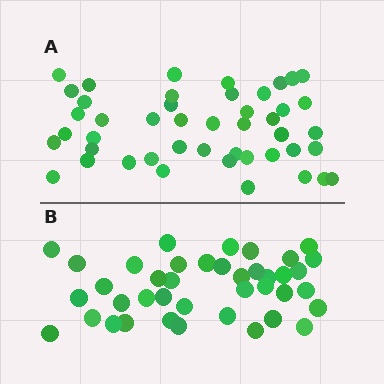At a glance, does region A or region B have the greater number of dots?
Region A (the top region) has more dots.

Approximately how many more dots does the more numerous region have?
Region A has about 6 more dots than region B.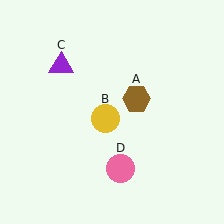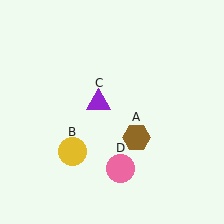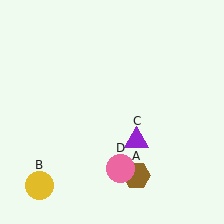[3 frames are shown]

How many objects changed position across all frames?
3 objects changed position: brown hexagon (object A), yellow circle (object B), purple triangle (object C).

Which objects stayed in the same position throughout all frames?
Pink circle (object D) remained stationary.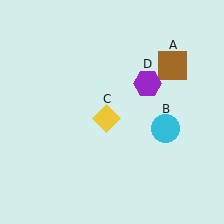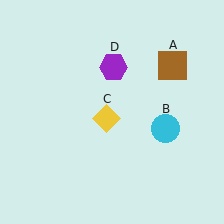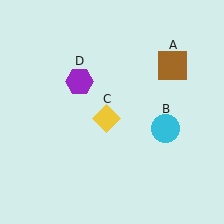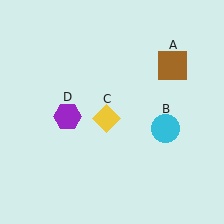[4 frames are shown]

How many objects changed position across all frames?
1 object changed position: purple hexagon (object D).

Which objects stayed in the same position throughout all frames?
Brown square (object A) and cyan circle (object B) and yellow diamond (object C) remained stationary.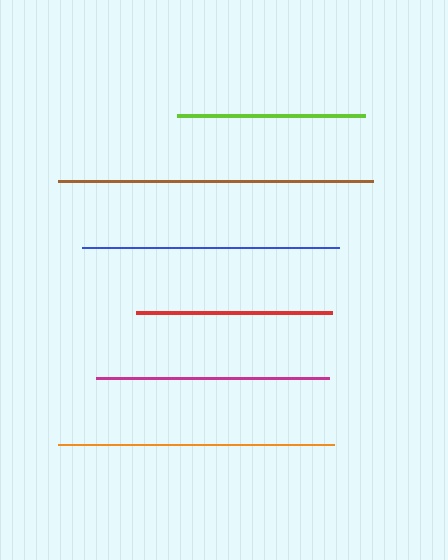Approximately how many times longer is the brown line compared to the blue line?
The brown line is approximately 1.2 times the length of the blue line.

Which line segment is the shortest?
The lime line is the shortest at approximately 187 pixels.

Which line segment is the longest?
The brown line is the longest at approximately 314 pixels.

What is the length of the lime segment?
The lime segment is approximately 187 pixels long.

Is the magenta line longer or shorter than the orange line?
The orange line is longer than the magenta line.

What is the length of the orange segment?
The orange segment is approximately 277 pixels long.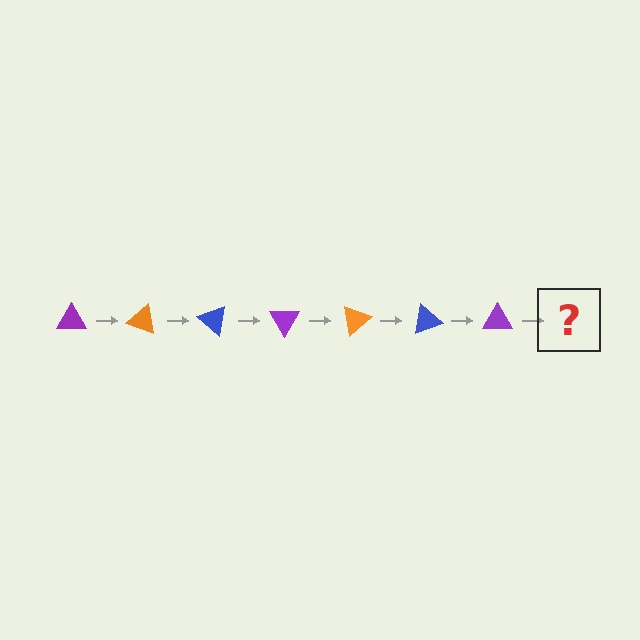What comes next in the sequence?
The next element should be an orange triangle, rotated 140 degrees from the start.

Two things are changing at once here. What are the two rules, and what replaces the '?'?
The two rules are that it rotates 20 degrees each step and the color cycles through purple, orange, and blue. The '?' should be an orange triangle, rotated 140 degrees from the start.